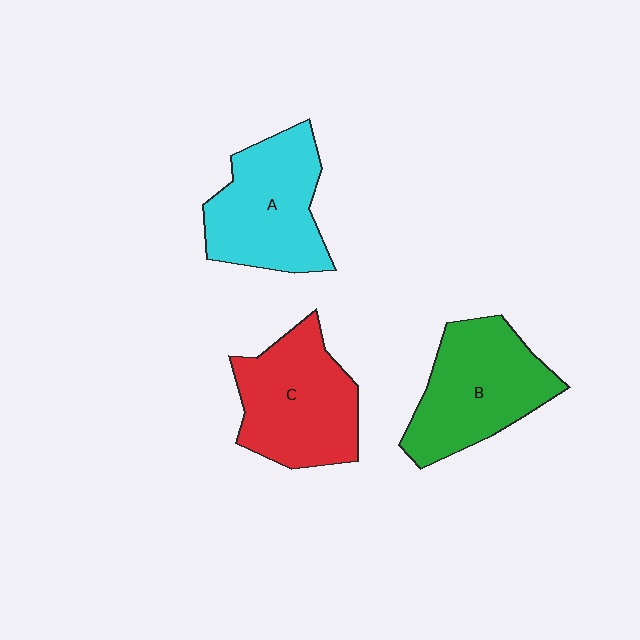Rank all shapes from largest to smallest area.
From largest to smallest: B (green), C (red), A (cyan).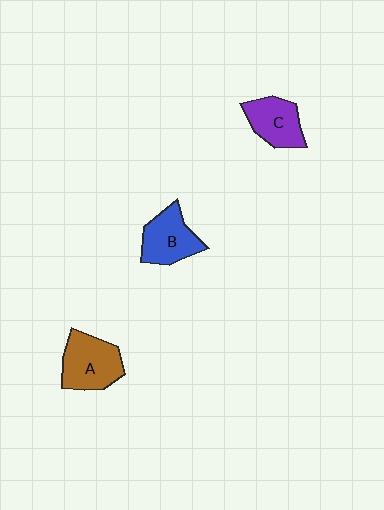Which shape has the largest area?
Shape A (brown).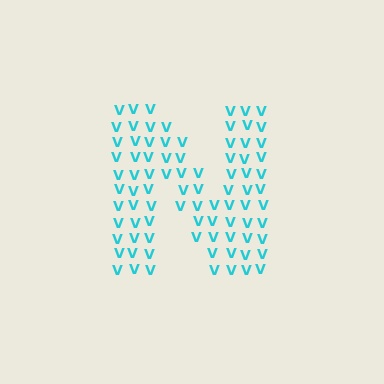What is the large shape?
The large shape is the letter N.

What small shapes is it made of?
It is made of small letter V's.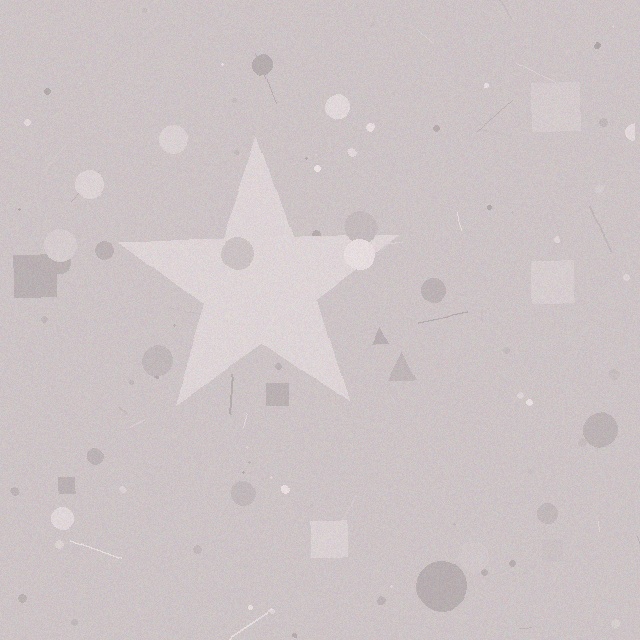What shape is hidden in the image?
A star is hidden in the image.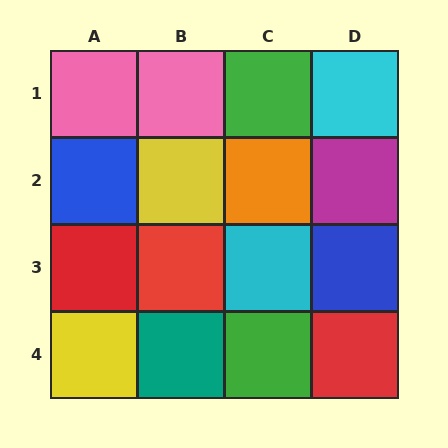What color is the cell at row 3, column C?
Cyan.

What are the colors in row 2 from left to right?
Blue, yellow, orange, magenta.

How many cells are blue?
2 cells are blue.